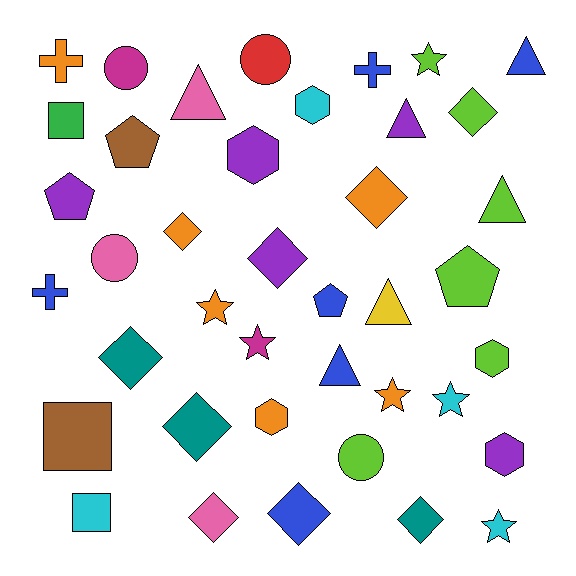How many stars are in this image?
There are 6 stars.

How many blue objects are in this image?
There are 6 blue objects.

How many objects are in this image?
There are 40 objects.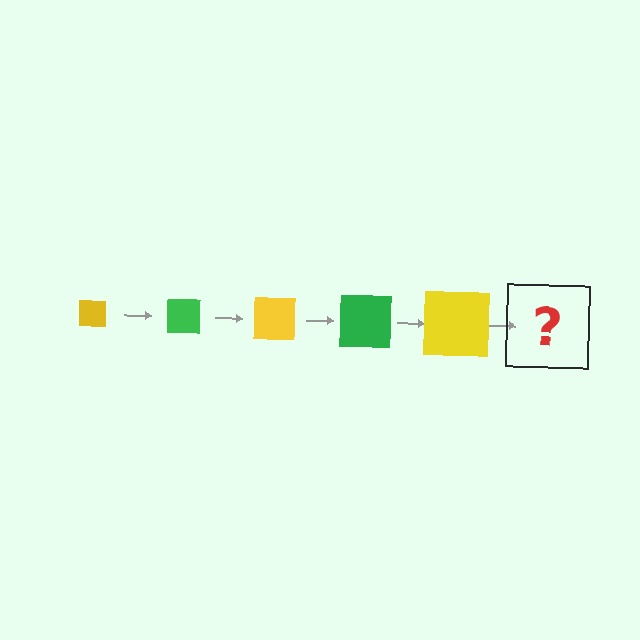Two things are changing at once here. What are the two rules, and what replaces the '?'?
The two rules are that the square grows larger each step and the color cycles through yellow and green. The '?' should be a green square, larger than the previous one.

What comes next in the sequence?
The next element should be a green square, larger than the previous one.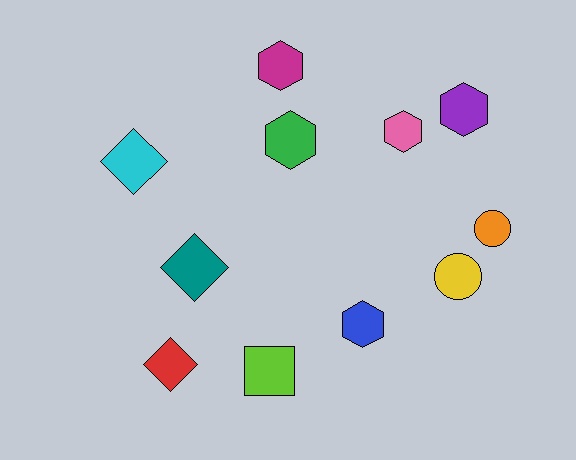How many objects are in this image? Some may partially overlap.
There are 11 objects.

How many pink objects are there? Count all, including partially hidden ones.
There is 1 pink object.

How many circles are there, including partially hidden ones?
There are 2 circles.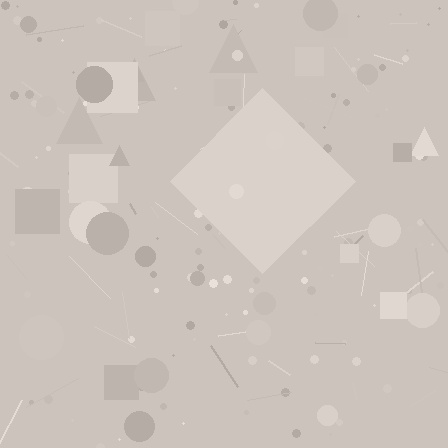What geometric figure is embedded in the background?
A diamond is embedded in the background.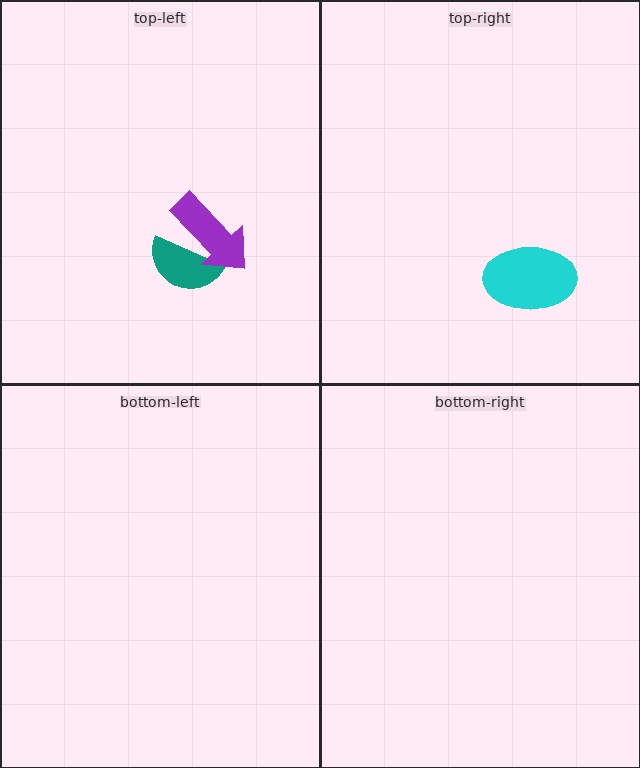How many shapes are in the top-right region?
1.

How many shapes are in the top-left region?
2.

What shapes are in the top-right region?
The cyan ellipse.